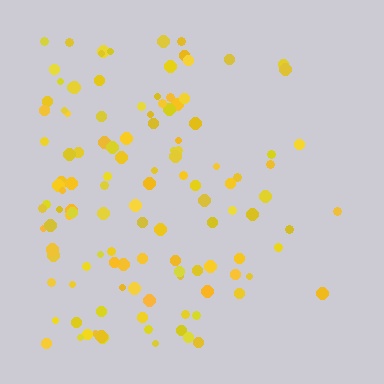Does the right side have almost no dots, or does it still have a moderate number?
Still a moderate number, just noticeably fewer than the left.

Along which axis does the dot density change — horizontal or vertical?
Horizontal.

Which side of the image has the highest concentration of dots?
The left.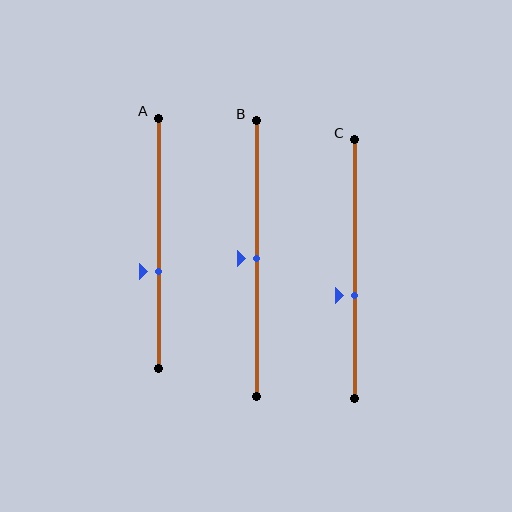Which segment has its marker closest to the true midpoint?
Segment B has its marker closest to the true midpoint.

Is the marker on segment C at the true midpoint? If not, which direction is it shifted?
No, the marker on segment C is shifted downward by about 10% of the segment length.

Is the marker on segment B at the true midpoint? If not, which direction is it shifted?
Yes, the marker on segment B is at the true midpoint.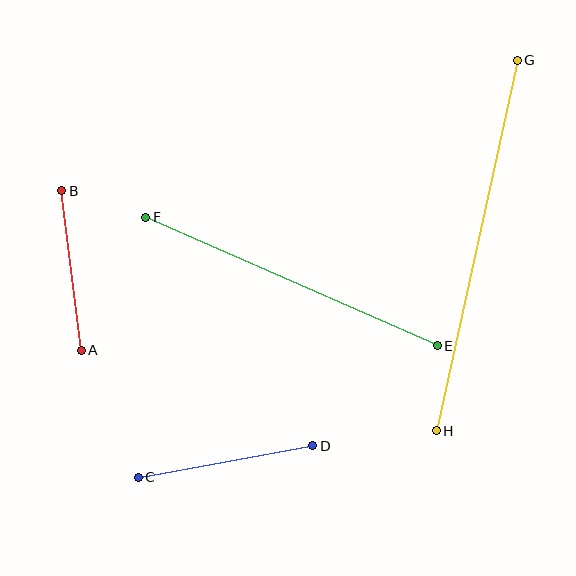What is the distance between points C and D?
The distance is approximately 177 pixels.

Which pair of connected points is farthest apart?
Points G and H are farthest apart.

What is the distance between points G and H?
The distance is approximately 379 pixels.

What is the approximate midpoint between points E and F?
The midpoint is at approximately (292, 282) pixels.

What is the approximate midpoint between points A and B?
The midpoint is at approximately (72, 270) pixels.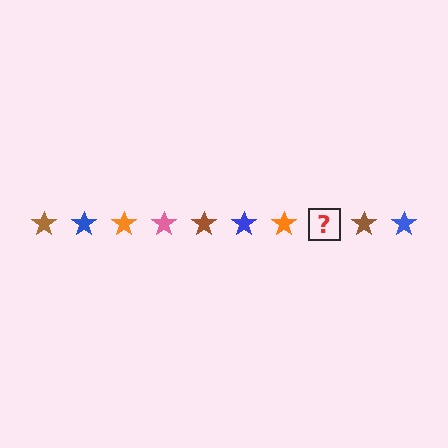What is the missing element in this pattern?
The missing element is a pink star.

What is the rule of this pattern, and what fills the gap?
The rule is that the pattern cycles through brown, blue, orange, pink stars. The gap should be filled with a pink star.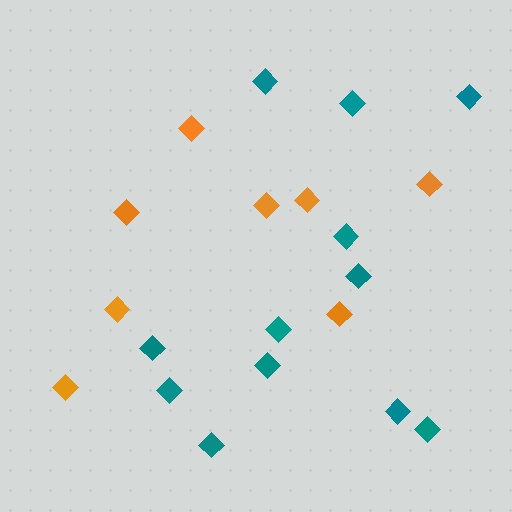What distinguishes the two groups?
There are 2 groups: one group of teal diamonds (12) and one group of orange diamonds (8).